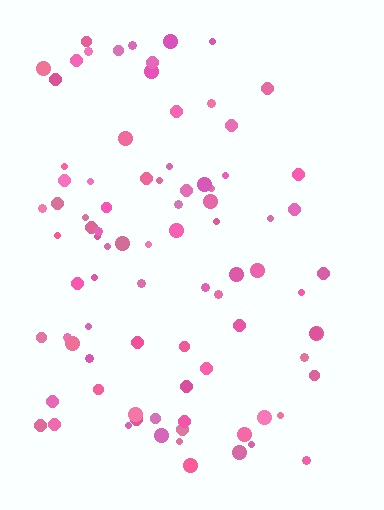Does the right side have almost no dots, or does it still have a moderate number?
Still a moderate number, just noticeably fewer than the left.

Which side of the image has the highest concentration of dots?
The left.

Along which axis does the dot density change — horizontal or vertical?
Horizontal.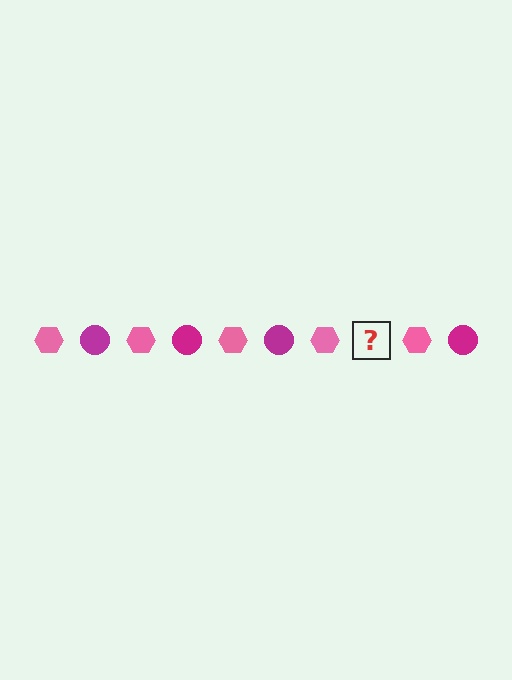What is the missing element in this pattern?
The missing element is a magenta circle.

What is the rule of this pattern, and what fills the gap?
The rule is that the pattern alternates between pink hexagon and magenta circle. The gap should be filled with a magenta circle.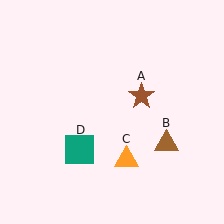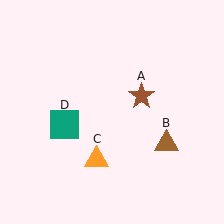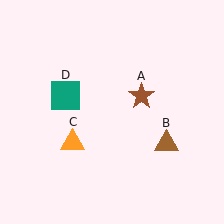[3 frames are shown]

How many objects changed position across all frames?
2 objects changed position: orange triangle (object C), teal square (object D).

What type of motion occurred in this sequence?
The orange triangle (object C), teal square (object D) rotated clockwise around the center of the scene.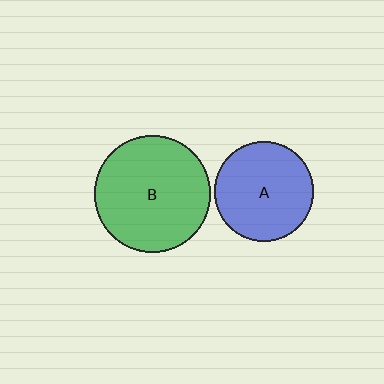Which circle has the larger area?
Circle B (green).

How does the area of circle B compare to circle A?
Approximately 1.4 times.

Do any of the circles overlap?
No, none of the circles overlap.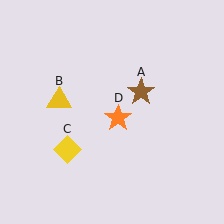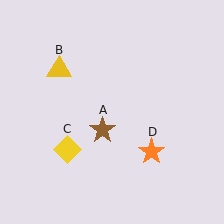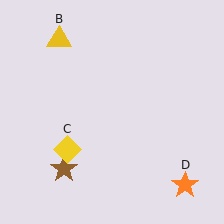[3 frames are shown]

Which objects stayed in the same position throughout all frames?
Yellow diamond (object C) remained stationary.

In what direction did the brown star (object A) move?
The brown star (object A) moved down and to the left.